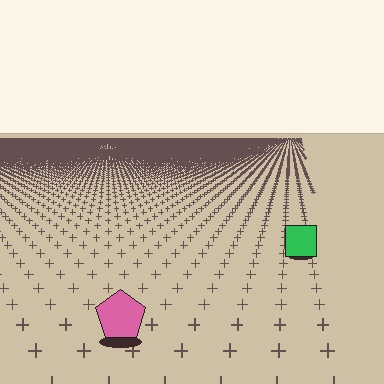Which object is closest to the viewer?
The pink pentagon is closest. The texture marks near it are larger and more spread out.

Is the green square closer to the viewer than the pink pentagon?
No. The pink pentagon is closer — you can tell from the texture gradient: the ground texture is coarser near it.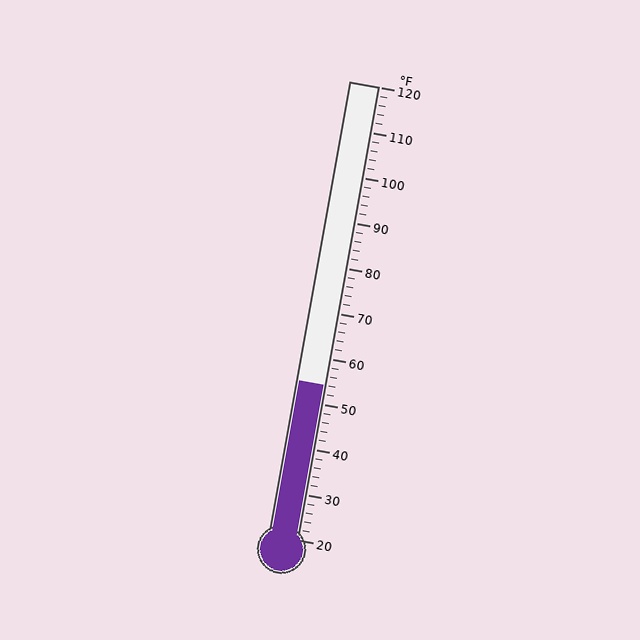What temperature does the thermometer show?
The thermometer shows approximately 54°F.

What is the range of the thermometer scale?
The thermometer scale ranges from 20°F to 120°F.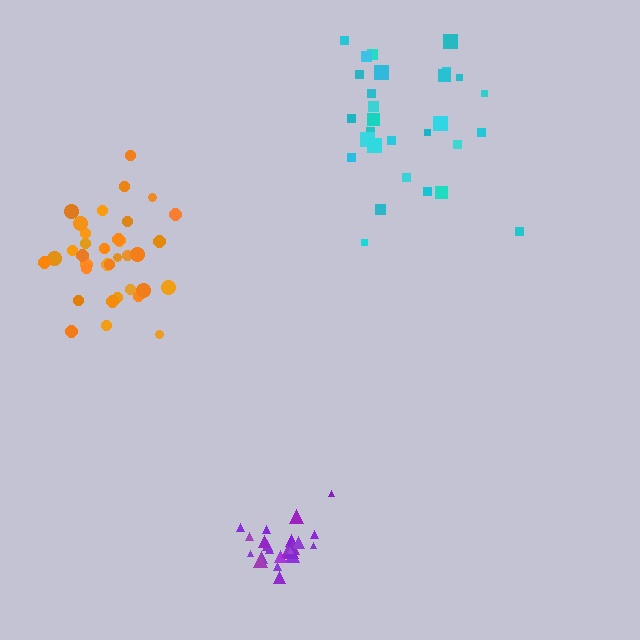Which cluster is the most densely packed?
Purple.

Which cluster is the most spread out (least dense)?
Cyan.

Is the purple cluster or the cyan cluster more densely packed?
Purple.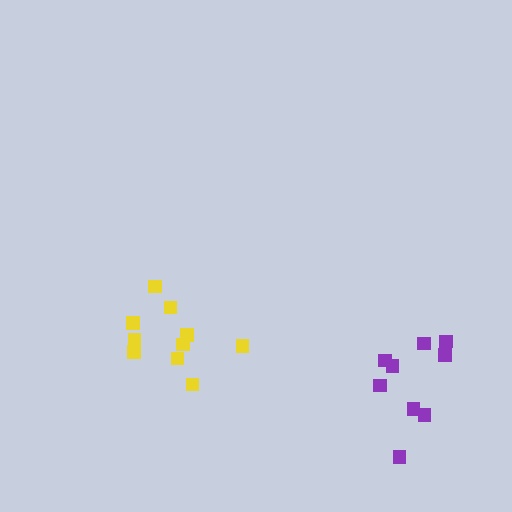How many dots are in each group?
Group 1: 9 dots, Group 2: 10 dots (19 total).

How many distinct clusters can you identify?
There are 2 distinct clusters.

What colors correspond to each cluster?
The clusters are colored: purple, yellow.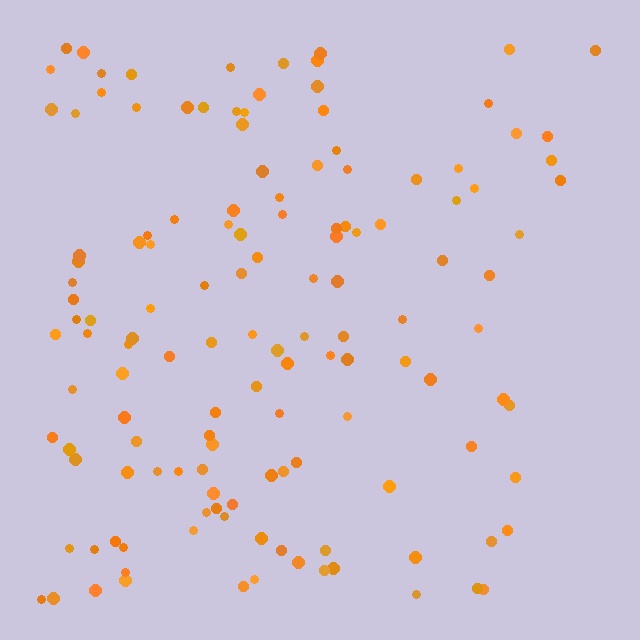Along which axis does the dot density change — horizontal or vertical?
Horizontal.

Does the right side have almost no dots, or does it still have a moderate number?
Still a moderate number, just noticeably fewer than the left.